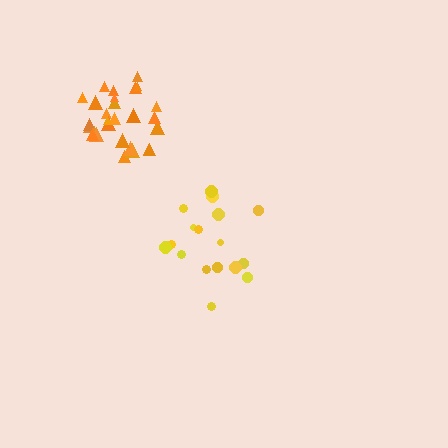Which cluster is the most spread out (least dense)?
Yellow.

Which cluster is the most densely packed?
Orange.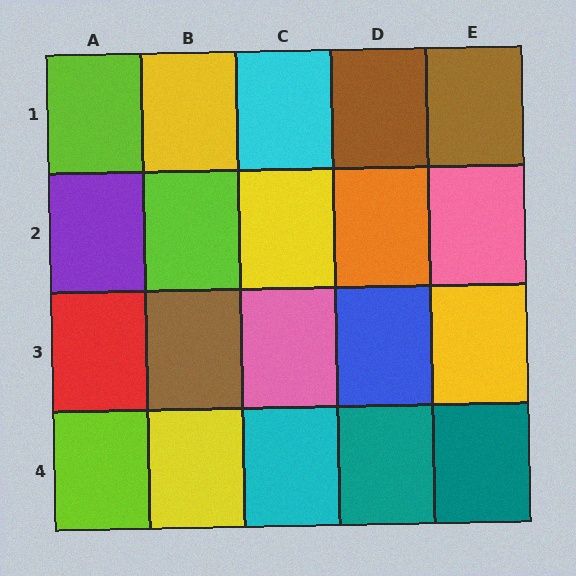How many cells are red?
1 cell is red.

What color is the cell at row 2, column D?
Orange.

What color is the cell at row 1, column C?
Cyan.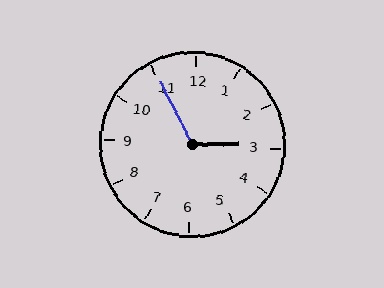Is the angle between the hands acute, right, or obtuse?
It is obtuse.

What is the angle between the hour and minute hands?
Approximately 118 degrees.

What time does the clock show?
2:55.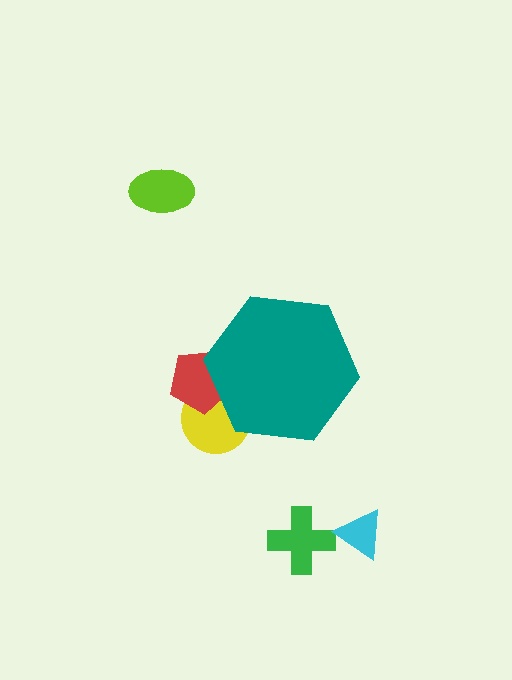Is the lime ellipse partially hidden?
No, the lime ellipse is fully visible.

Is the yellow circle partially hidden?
Yes, the yellow circle is partially hidden behind the teal hexagon.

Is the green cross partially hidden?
No, the green cross is fully visible.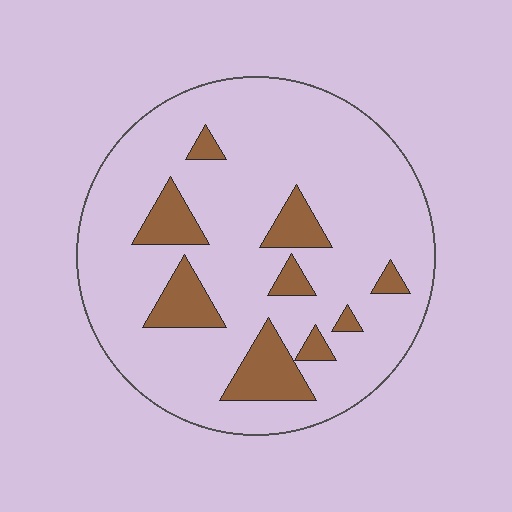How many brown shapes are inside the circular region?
9.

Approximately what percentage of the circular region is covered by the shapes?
Approximately 15%.